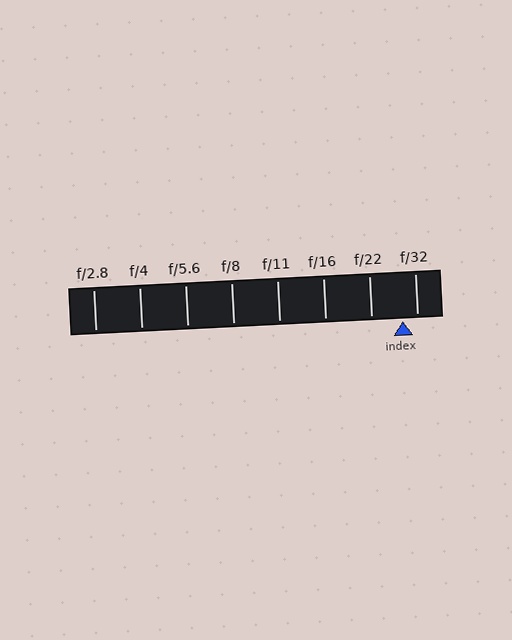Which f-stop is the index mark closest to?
The index mark is closest to f/32.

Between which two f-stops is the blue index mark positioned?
The index mark is between f/22 and f/32.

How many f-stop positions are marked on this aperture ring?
There are 8 f-stop positions marked.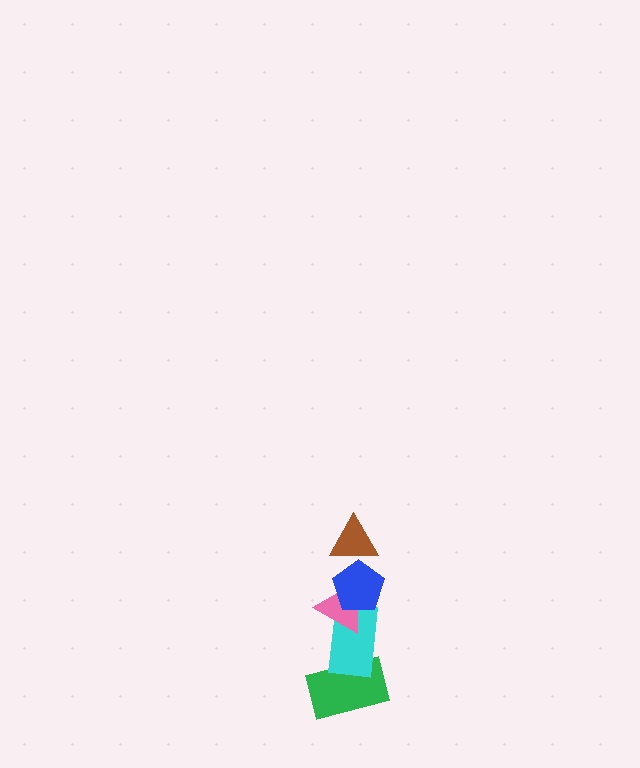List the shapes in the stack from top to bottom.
From top to bottom: the brown triangle, the blue pentagon, the pink triangle, the cyan rectangle, the green rectangle.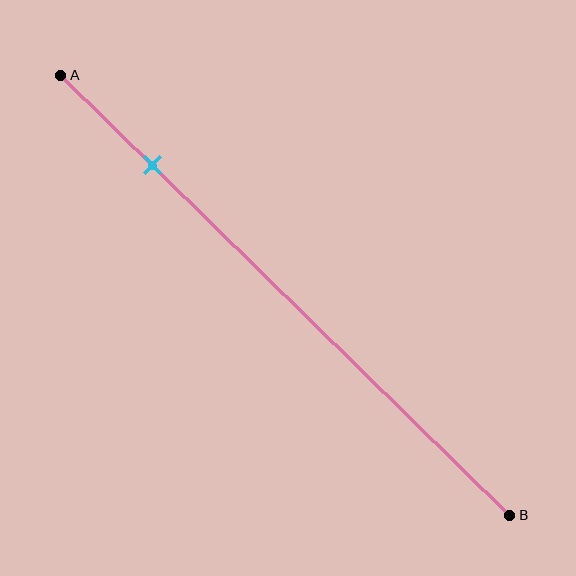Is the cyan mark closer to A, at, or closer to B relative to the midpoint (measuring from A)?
The cyan mark is closer to point A than the midpoint of segment AB.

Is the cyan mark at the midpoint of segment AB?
No, the mark is at about 20% from A, not at the 50% midpoint.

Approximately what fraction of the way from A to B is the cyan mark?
The cyan mark is approximately 20% of the way from A to B.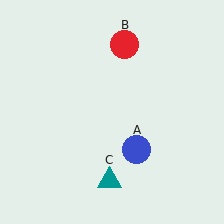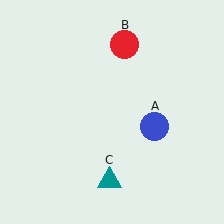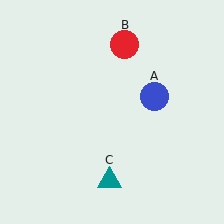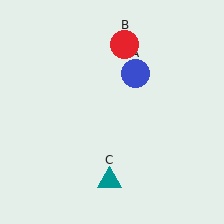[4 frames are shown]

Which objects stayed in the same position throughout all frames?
Red circle (object B) and teal triangle (object C) remained stationary.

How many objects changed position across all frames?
1 object changed position: blue circle (object A).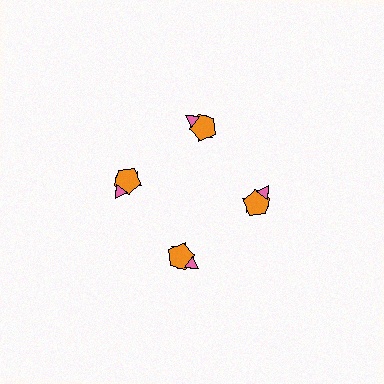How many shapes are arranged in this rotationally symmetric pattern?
There are 12 shapes, arranged in 4 groups of 3.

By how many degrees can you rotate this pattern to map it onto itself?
The pattern maps onto itself every 90 degrees of rotation.